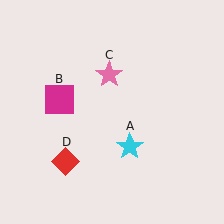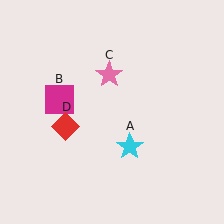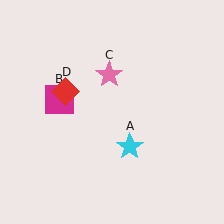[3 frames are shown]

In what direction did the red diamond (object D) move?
The red diamond (object D) moved up.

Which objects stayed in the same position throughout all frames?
Cyan star (object A) and magenta square (object B) and pink star (object C) remained stationary.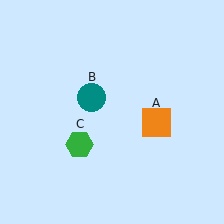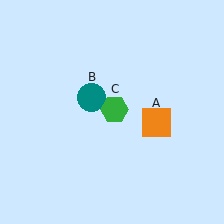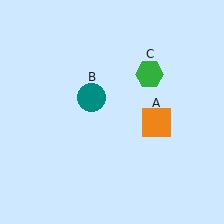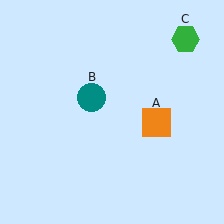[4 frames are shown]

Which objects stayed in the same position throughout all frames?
Orange square (object A) and teal circle (object B) remained stationary.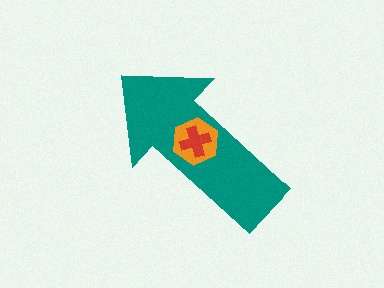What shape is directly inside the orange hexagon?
The red cross.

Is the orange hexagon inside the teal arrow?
Yes.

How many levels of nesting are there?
3.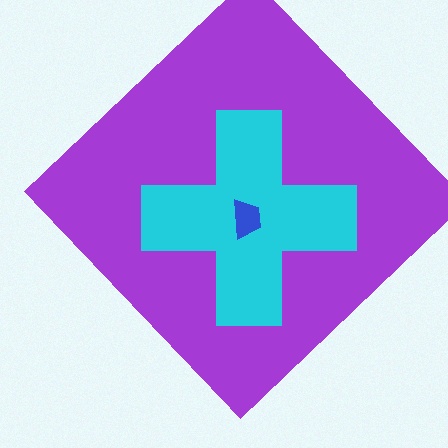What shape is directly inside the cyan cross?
The blue trapezoid.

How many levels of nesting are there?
3.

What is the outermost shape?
The purple diamond.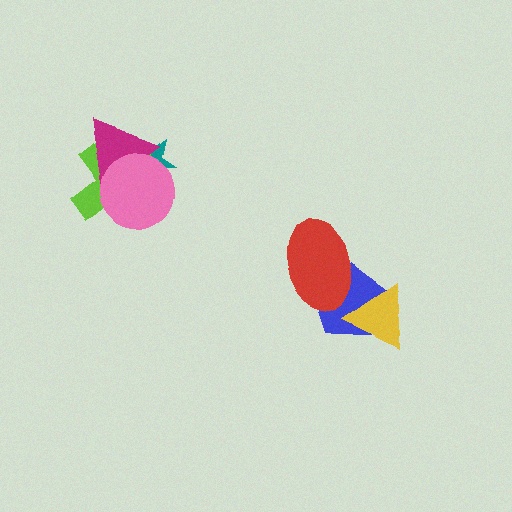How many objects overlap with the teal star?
3 objects overlap with the teal star.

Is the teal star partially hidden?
Yes, it is partially covered by another shape.